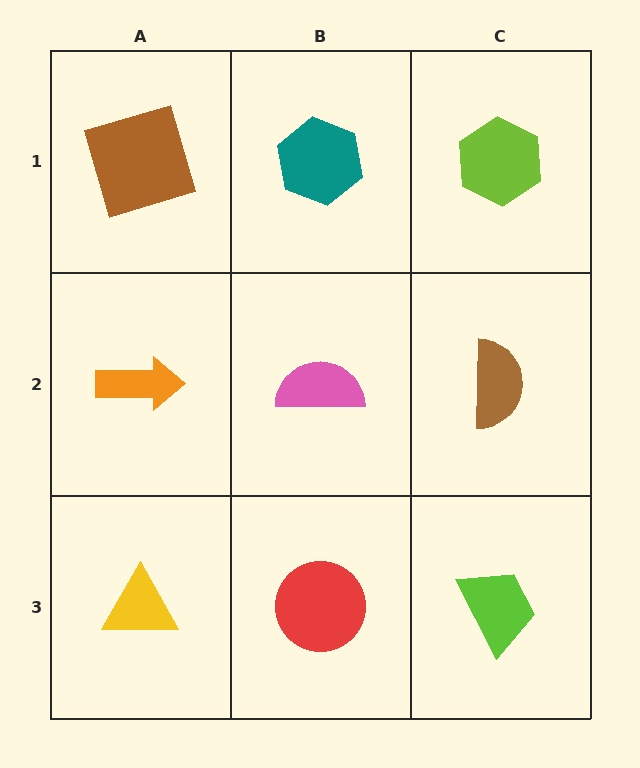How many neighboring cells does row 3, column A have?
2.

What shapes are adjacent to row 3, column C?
A brown semicircle (row 2, column C), a red circle (row 3, column B).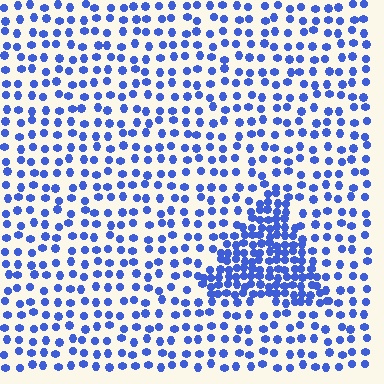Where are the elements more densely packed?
The elements are more densely packed inside the triangle boundary.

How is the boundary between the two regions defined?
The boundary is defined by a change in element density (approximately 2.4x ratio). All elements are the same color, size, and shape.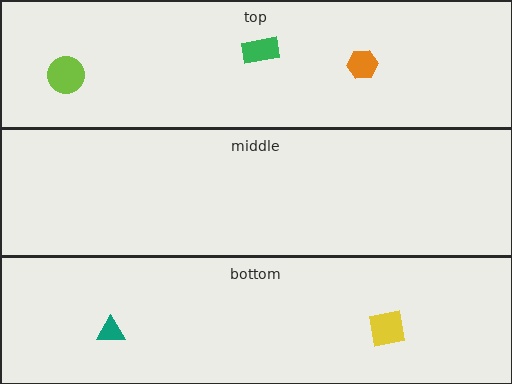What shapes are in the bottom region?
The yellow square, the teal triangle.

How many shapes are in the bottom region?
2.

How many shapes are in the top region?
3.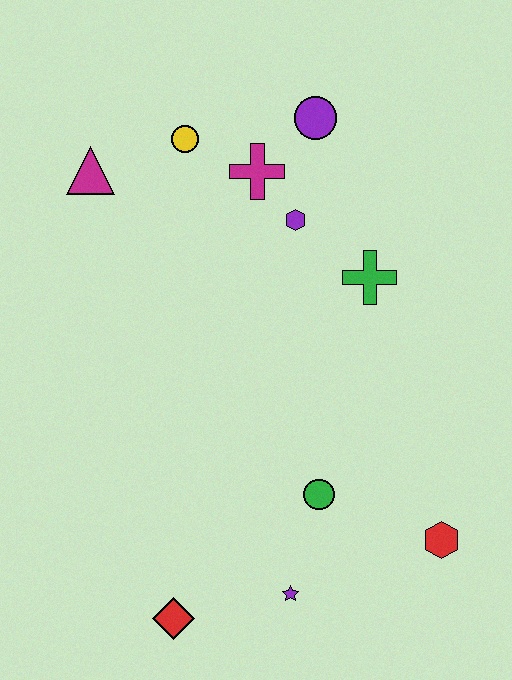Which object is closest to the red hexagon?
The green circle is closest to the red hexagon.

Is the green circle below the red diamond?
No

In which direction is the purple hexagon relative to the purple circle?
The purple hexagon is below the purple circle.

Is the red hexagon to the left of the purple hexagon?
No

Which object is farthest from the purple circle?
The red diamond is farthest from the purple circle.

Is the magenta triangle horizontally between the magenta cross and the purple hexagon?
No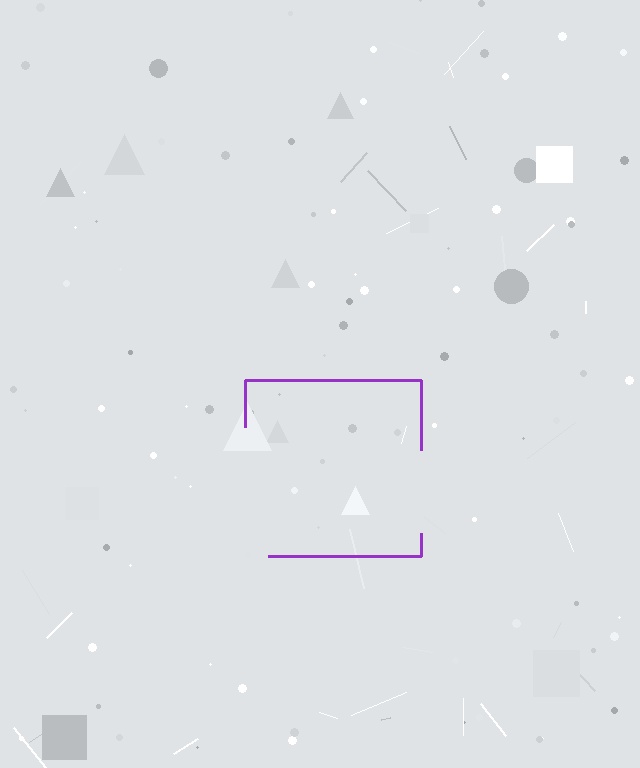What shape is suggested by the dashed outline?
The dashed outline suggests a square.